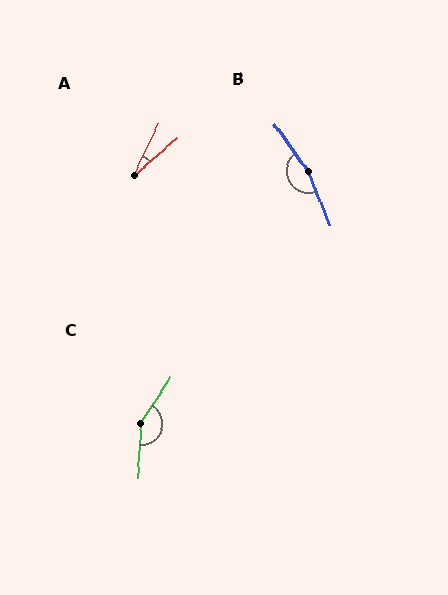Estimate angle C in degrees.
Approximately 150 degrees.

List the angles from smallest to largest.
A (23°), C (150°), B (166°).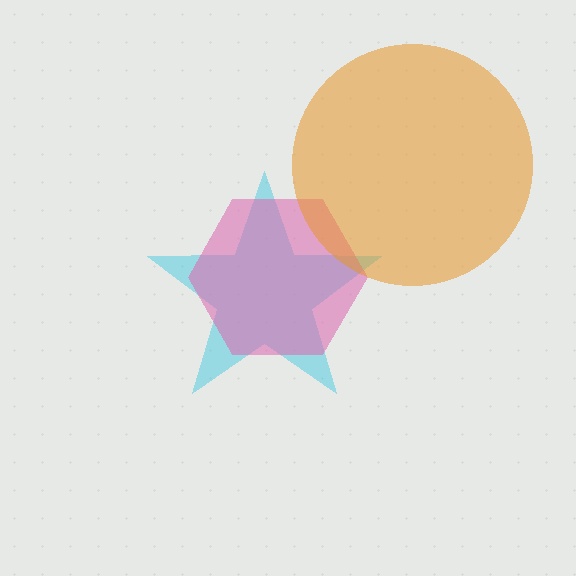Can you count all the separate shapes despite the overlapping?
Yes, there are 3 separate shapes.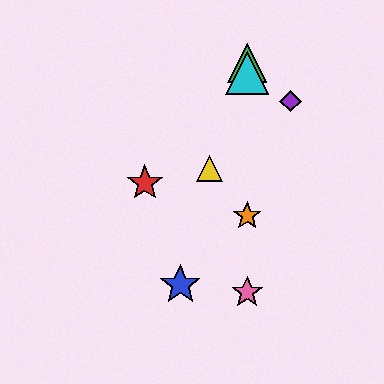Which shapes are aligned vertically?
The green triangle, the orange star, the cyan triangle, the pink star are aligned vertically.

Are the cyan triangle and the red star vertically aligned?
No, the cyan triangle is at x≈247 and the red star is at x≈145.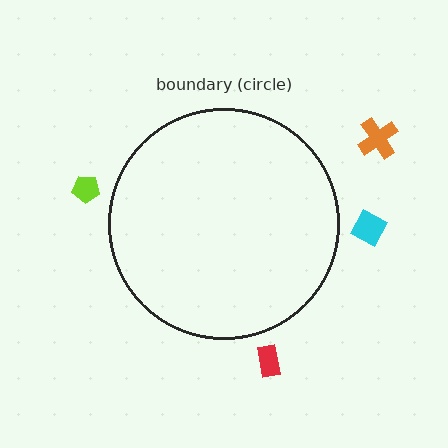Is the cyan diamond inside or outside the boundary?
Outside.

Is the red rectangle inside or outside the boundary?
Outside.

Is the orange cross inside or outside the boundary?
Outside.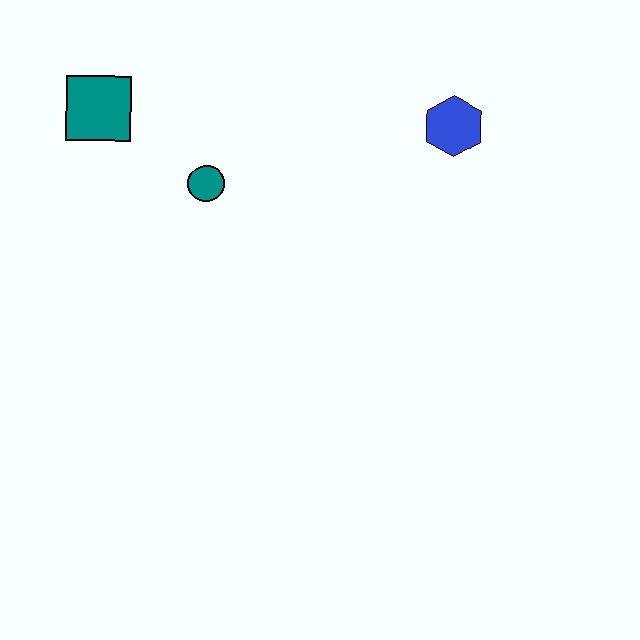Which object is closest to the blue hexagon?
The teal circle is closest to the blue hexagon.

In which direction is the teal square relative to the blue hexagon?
The teal square is to the left of the blue hexagon.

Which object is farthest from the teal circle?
The blue hexagon is farthest from the teal circle.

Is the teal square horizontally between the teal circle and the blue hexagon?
No